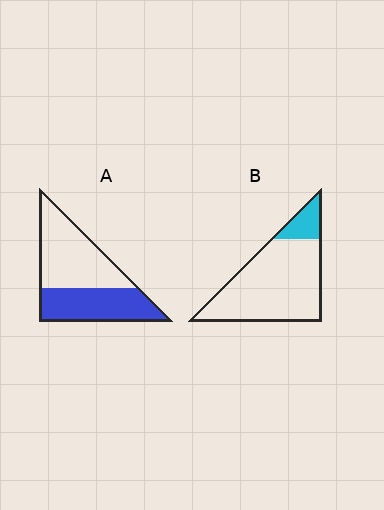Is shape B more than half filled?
No.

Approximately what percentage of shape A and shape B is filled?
A is approximately 45% and B is approximately 15%.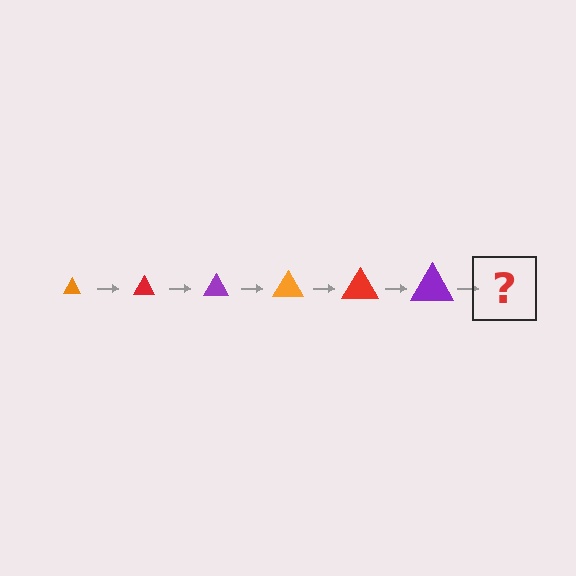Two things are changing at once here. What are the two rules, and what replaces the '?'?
The two rules are that the triangle grows larger each step and the color cycles through orange, red, and purple. The '?' should be an orange triangle, larger than the previous one.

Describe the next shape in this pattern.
It should be an orange triangle, larger than the previous one.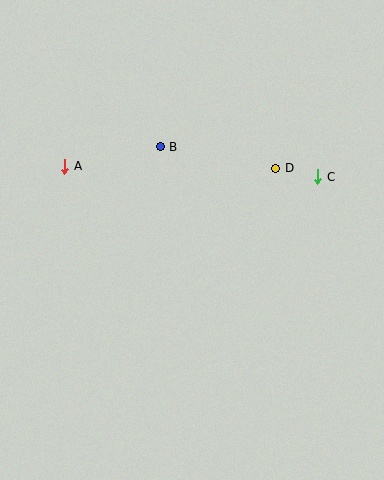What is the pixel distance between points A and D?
The distance between A and D is 211 pixels.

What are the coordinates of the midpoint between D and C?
The midpoint between D and C is at (297, 172).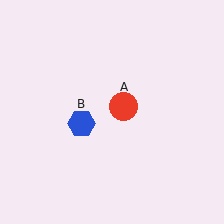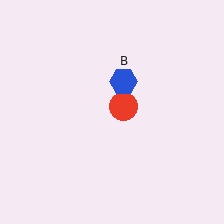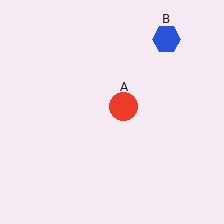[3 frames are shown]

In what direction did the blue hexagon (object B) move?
The blue hexagon (object B) moved up and to the right.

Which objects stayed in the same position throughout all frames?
Red circle (object A) remained stationary.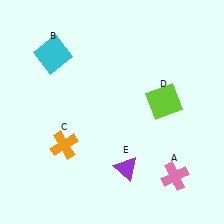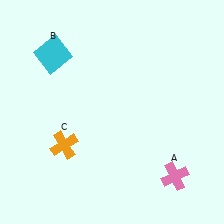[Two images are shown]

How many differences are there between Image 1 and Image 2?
There are 2 differences between the two images.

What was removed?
The purple triangle (E), the lime square (D) were removed in Image 2.